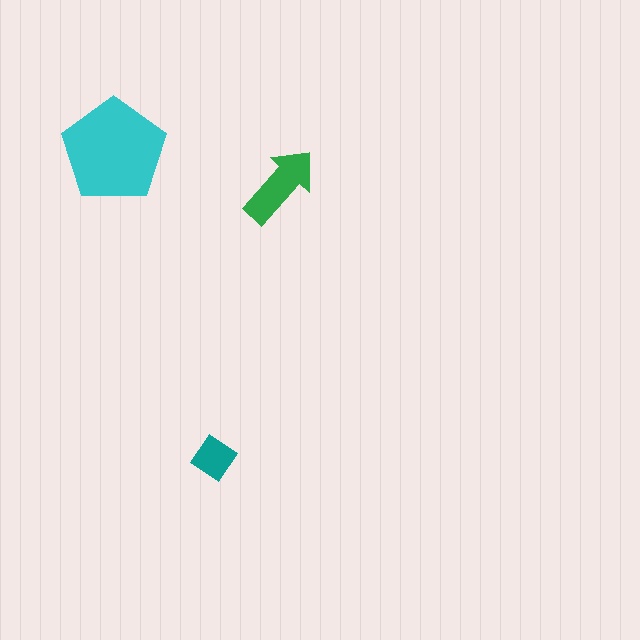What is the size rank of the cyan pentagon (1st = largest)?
1st.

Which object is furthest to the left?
The cyan pentagon is leftmost.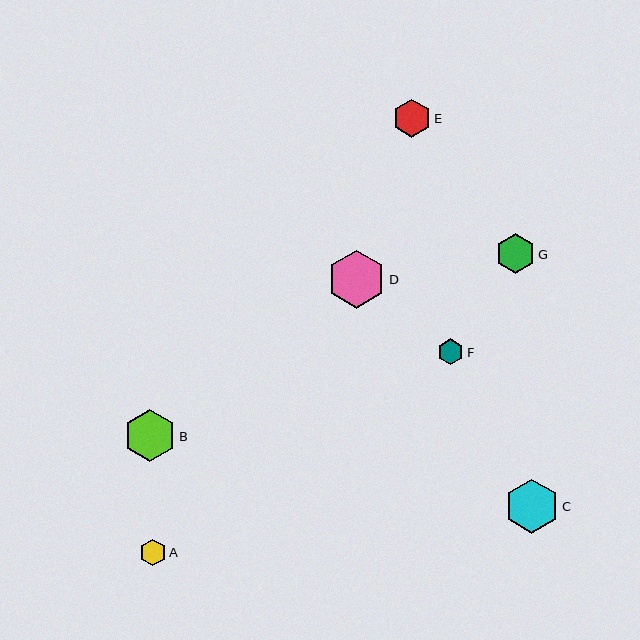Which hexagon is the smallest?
Hexagon F is the smallest with a size of approximately 26 pixels.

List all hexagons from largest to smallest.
From largest to smallest: D, C, B, G, E, A, F.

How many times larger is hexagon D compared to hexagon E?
Hexagon D is approximately 1.6 times the size of hexagon E.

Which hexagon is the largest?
Hexagon D is the largest with a size of approximately 59 pixels.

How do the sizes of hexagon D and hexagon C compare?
Hexagon D and hexagon C are approximately the same size.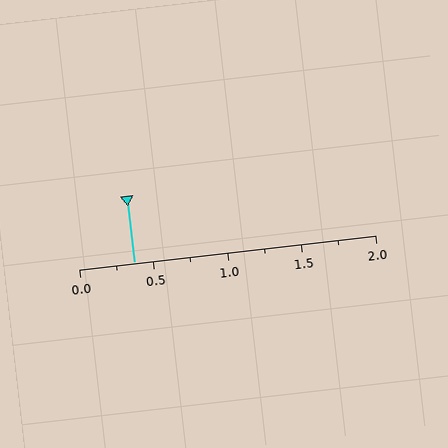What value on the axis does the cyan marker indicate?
The marker indicates approximately 0.38.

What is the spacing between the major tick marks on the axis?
The major ticks are spaced 0.5 apart.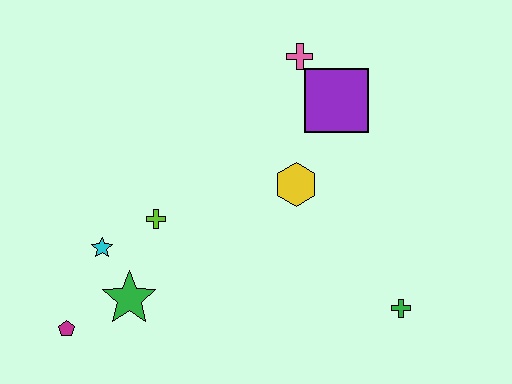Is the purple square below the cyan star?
No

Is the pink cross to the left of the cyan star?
No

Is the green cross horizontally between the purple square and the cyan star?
No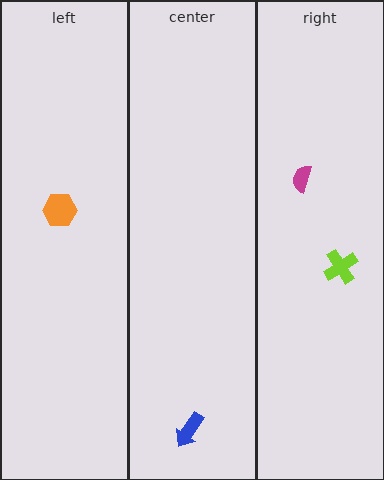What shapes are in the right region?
The lime cross, the magenta semicircle.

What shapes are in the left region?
The orange hexagon.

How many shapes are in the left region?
1.